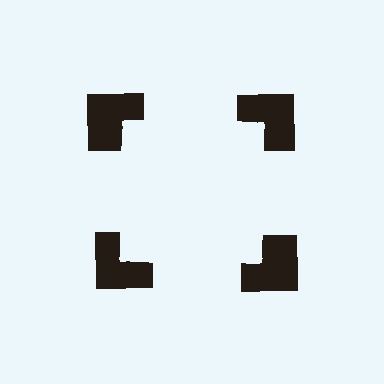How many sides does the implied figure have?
4 sides.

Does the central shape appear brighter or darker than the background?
It typically appears slightly brighter than the background, even though no actual brightness change is drawn.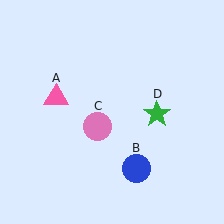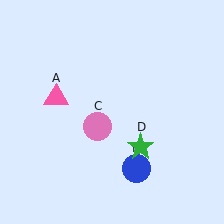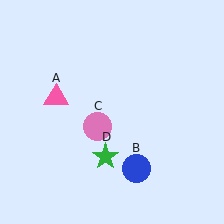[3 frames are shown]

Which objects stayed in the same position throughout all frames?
Pink triangle (object A) and blue circle (object B) and pink circle (object C) remained stationary.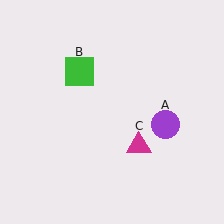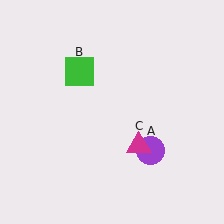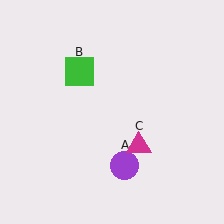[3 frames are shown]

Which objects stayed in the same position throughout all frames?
Green square (object B) and magenta triangle (object C) remained stationary.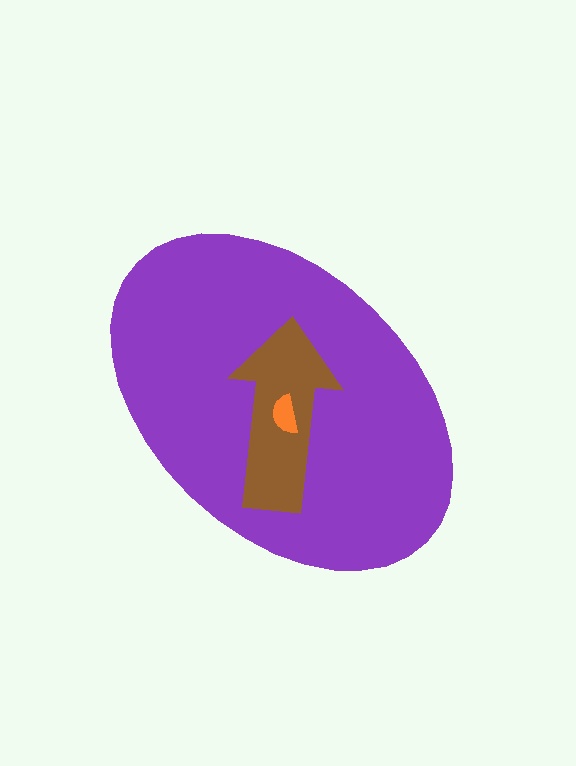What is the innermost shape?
The orange semicircle.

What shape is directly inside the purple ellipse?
The brown arrow.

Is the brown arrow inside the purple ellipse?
Yes.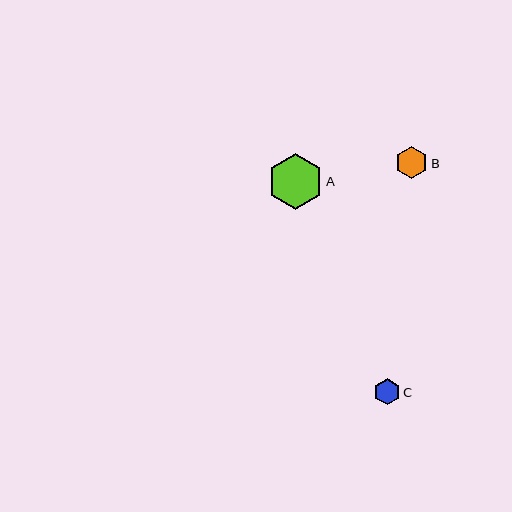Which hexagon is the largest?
Hexagon A is the largest with a size of approximately 56 pixels.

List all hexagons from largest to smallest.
From largest to smallest: A, B, C.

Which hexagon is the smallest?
Hexagon C is the smallest with a size of approximately 26 pixels.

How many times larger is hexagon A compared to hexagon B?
Hexagon A is approximately 1.7 times the size of hexagon B.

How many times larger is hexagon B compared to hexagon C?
Hexagon B is approximately 1.3 times the size of hexagon C.